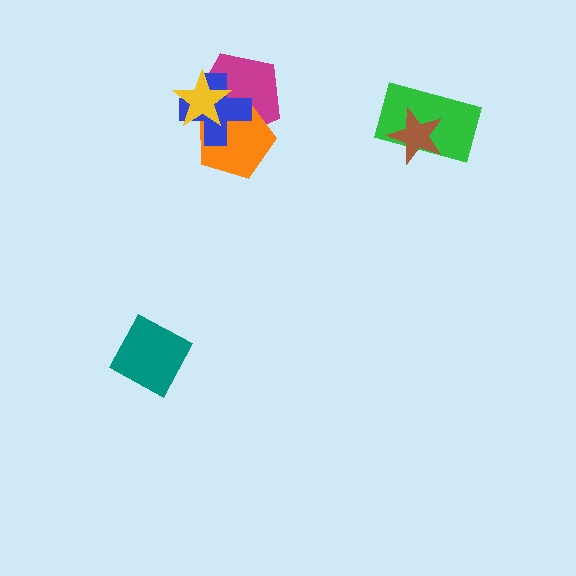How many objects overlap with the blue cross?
3 objects overlap with the blue cross.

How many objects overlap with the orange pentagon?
3 objects overlap with the orange pentagon.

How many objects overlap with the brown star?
1 object overlaps with the brown star.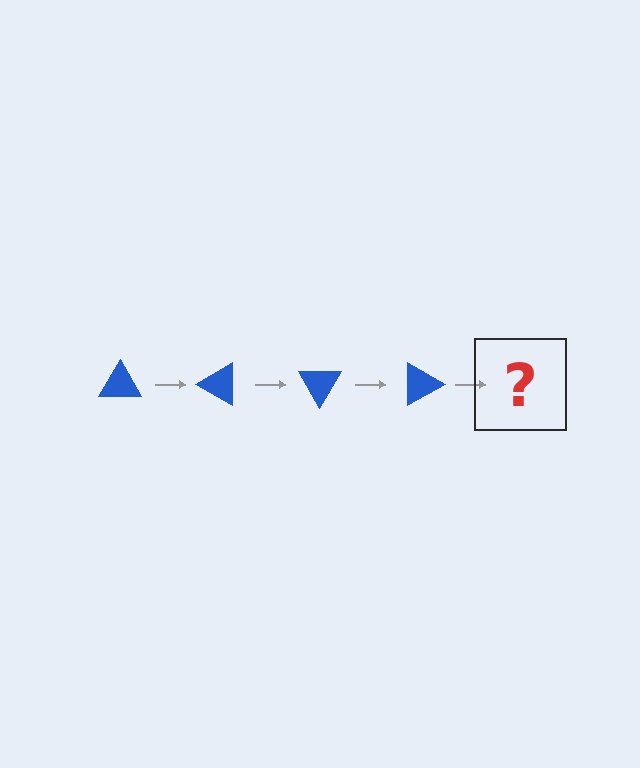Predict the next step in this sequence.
The next step is a blue triangle rotated 120 degrees.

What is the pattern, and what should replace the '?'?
The pattern is that the triangle rotates 30 degrees each step. The '?' should be a blue triangle rotated 120 degrees.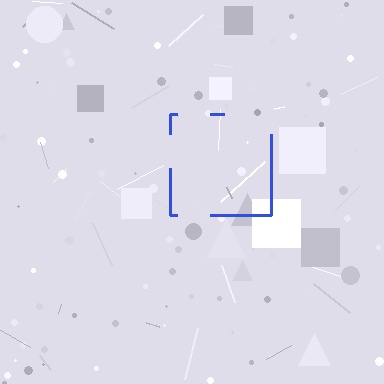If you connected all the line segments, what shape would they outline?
They would outline a square.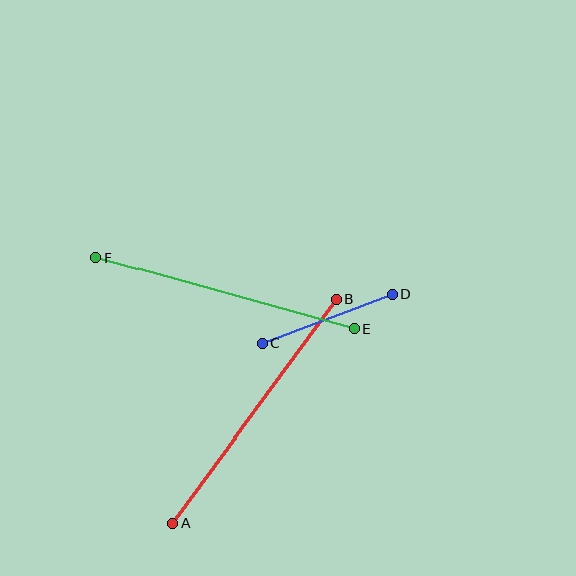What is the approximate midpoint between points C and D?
The midpoint is at approximately (327, 319) pixels.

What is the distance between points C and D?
The distance is approximately 139 pixels.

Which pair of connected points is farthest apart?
Points A and B are farthest apart.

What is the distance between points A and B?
The distance is approximately 278 pixels.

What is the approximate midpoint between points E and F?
The midpoint is at approximately (225, 293) pixels.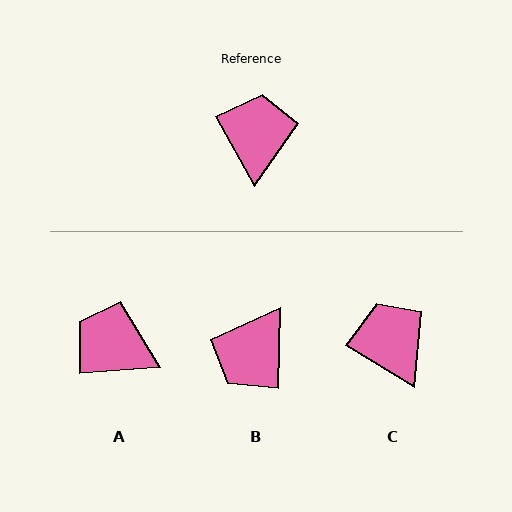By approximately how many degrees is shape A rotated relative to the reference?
Approximately 65 degrees counter-clockwise.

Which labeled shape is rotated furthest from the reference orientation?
B, about 149 degrees away.